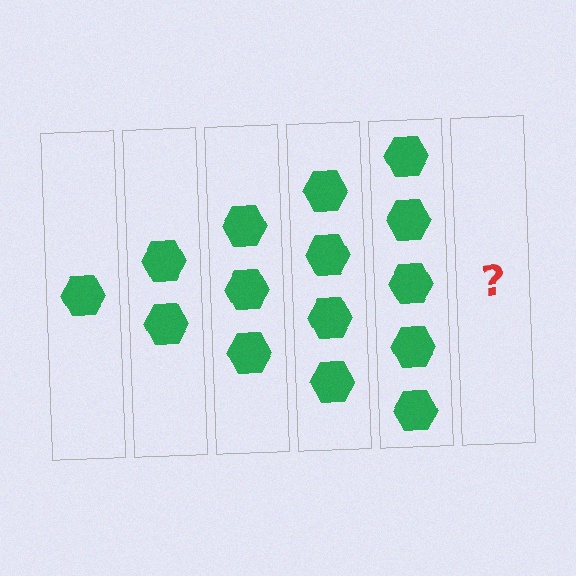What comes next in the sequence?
The next element should be 6 hexagons.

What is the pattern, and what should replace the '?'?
The pattern is that each step adds one more hexagon. The '?' should be 6 hexagons.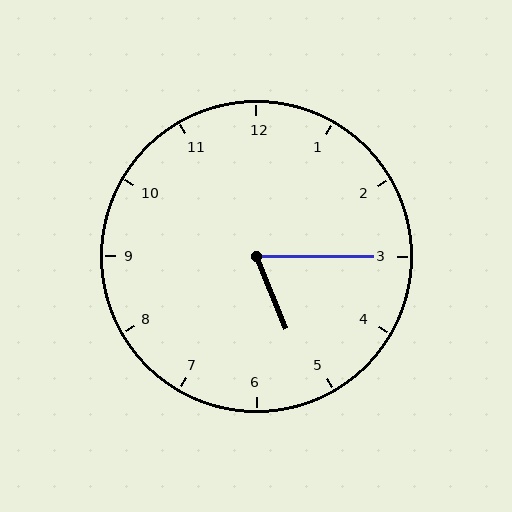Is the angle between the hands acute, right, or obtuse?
It is acute.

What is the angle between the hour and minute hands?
Approximately 68 degrees.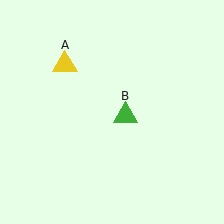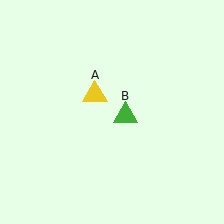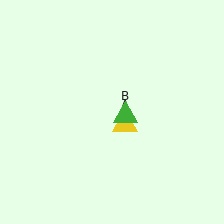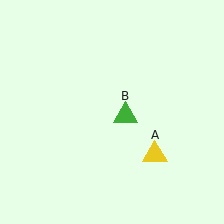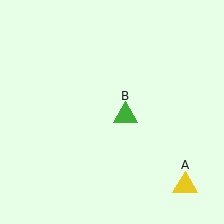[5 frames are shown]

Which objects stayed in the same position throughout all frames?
Green triangle (object B) remained stationary.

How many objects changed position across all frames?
1 object changed position: yellow triangle (object A).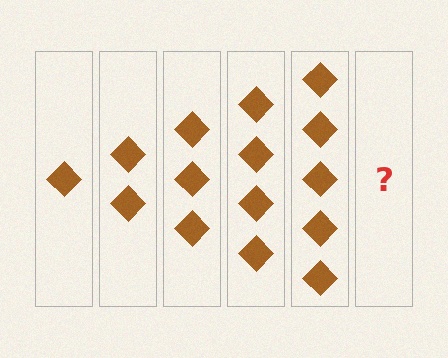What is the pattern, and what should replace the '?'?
The pattern is that each step adds one more diamond. The '?' should be 6 diamonds.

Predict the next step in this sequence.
The next step is 6 diamonds.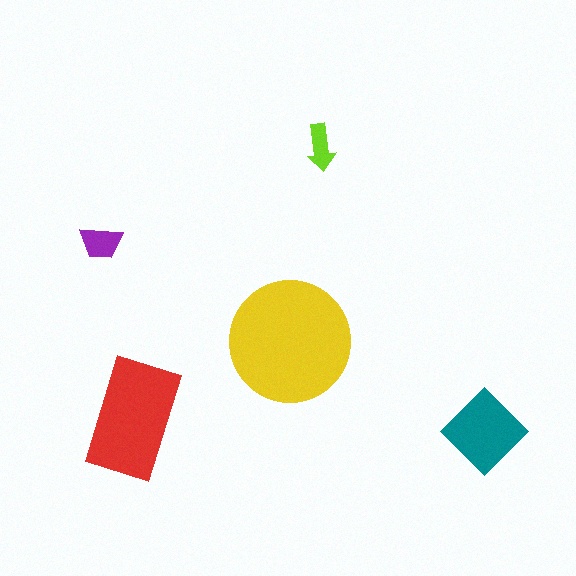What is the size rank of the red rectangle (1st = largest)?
2nd.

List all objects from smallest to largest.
The lime arrow, the purple trapezoid, the teal diamond, the red rectangle, the yellow circle.